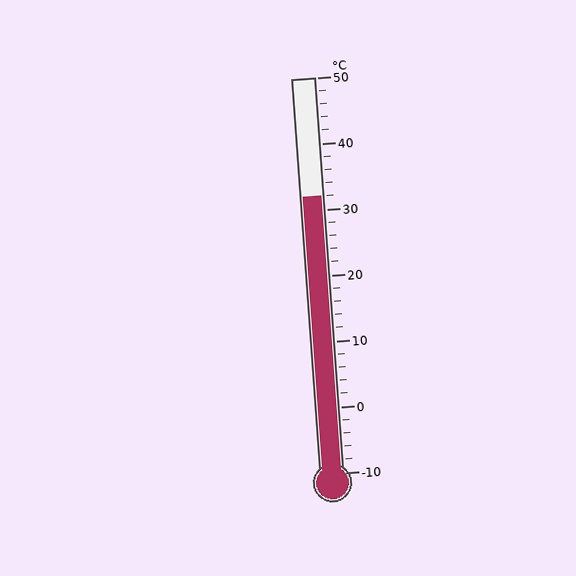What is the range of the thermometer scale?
The thermometer scale ranges from -10°C to 50°C.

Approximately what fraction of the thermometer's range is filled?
The thermometer is filled to approximately 70% of its range.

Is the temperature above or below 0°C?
The temperature is above 0°C.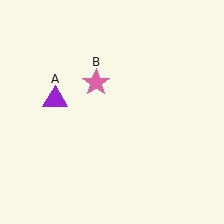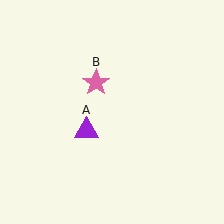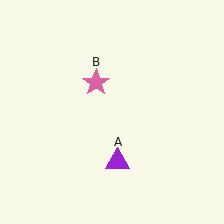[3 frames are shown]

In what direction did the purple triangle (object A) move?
The purple triangle (object A) moved down and to the right.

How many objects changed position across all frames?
1 object changed position: purple triangle (object A).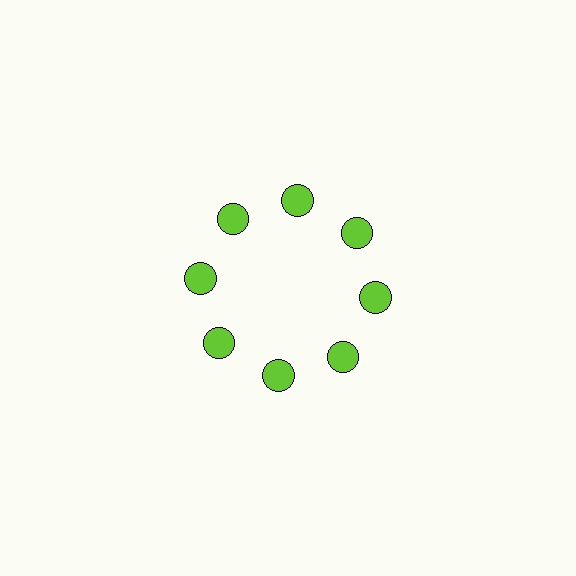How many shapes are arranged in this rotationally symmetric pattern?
There are 8 shapes, arranged in 8 groups of 1.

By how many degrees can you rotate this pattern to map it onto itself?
The pattern maps onto itself every 45 degrees of rotation.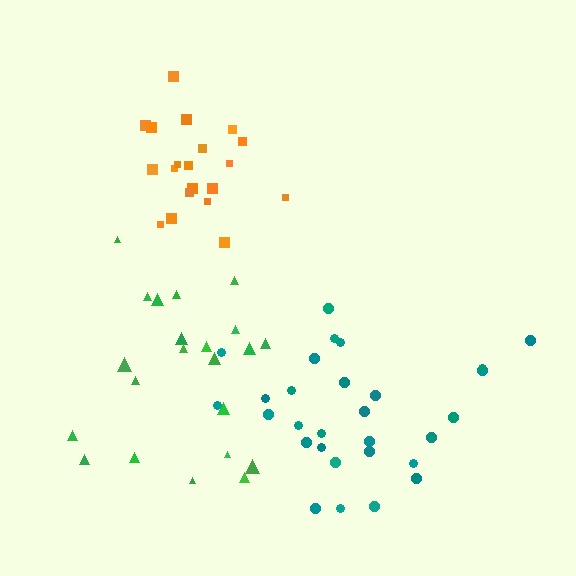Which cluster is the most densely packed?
Orange.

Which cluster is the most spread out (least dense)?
Green.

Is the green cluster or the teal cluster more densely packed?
Teal.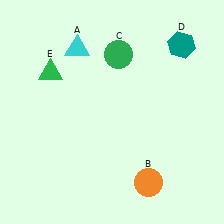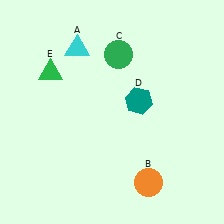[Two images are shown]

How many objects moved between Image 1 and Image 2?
1 object moved between the two images.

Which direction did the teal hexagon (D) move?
The teal hexagon (D) moved down.